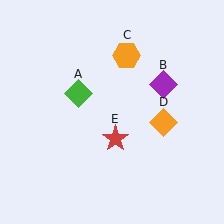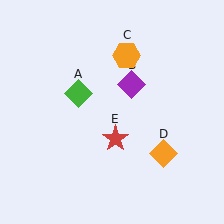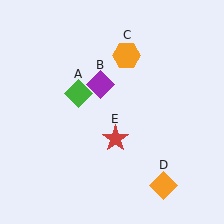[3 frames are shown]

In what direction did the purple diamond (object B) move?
The purple diamond (object B) moved left.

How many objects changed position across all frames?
2 objects changed position: purple diamond (object B), orange diamond (object D).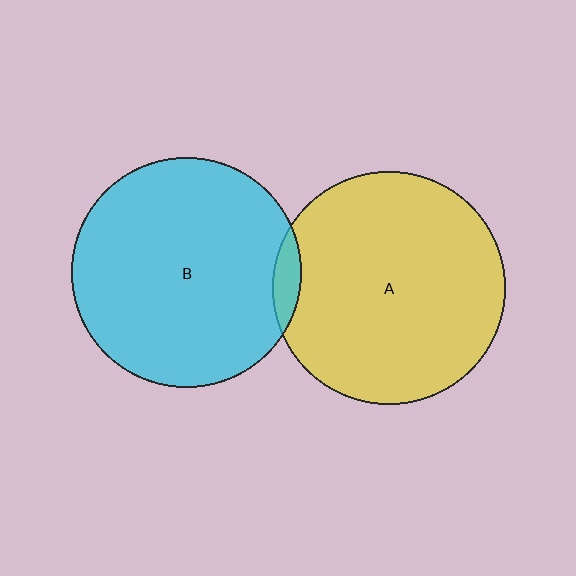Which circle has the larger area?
Circle A (yellow).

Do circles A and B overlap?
Yes.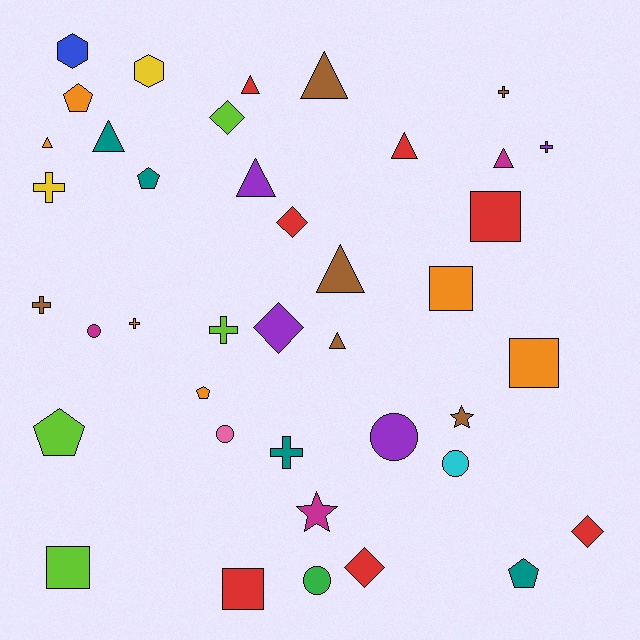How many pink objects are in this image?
There is 1 pink object.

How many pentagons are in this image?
There are 5 pentagons.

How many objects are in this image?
There are 40 objects.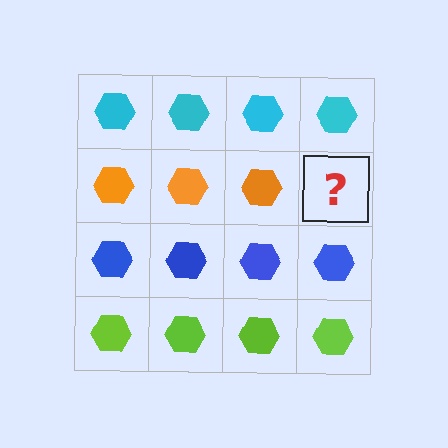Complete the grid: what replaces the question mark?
The question mark should be replaced with an orange hexagon.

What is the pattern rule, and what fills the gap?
The rule is that each row has a consistent color. The gap should be filled with an orange hexagon.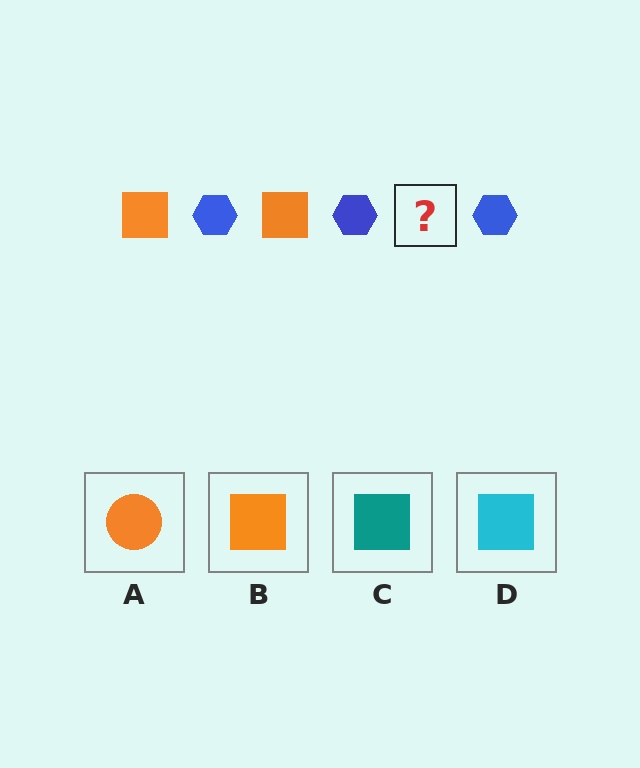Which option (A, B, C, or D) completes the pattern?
B.